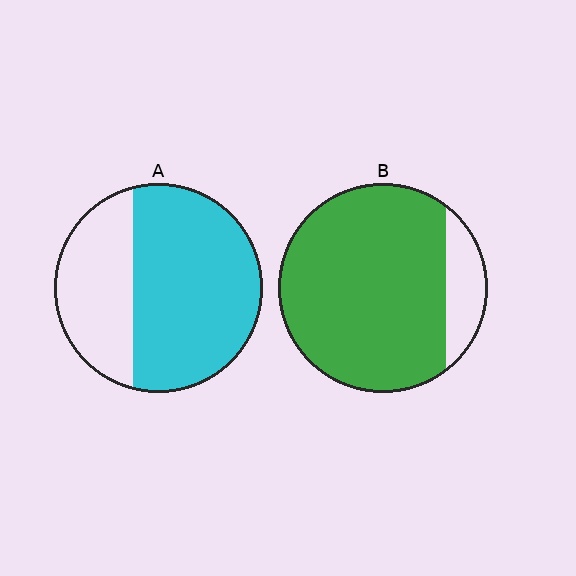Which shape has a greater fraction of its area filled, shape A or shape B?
Shape B.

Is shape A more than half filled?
Yes.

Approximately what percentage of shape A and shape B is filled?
A is approximately 65% and B is approximately 85%.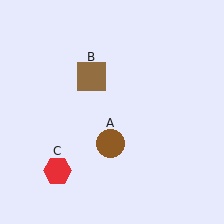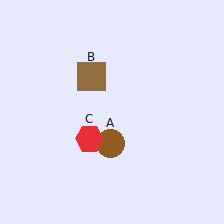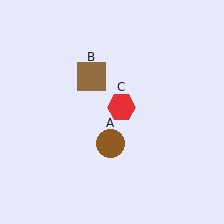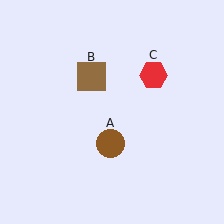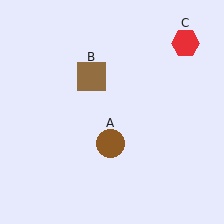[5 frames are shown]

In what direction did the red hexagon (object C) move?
The red hexagon (object C) moved up and to the right.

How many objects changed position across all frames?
1 object changed position: red hexagon (object C).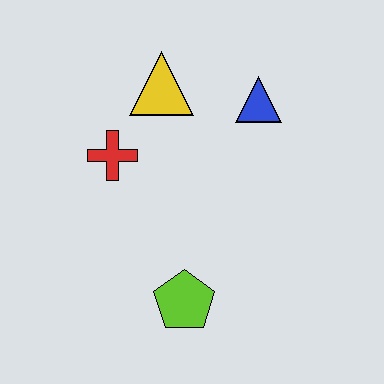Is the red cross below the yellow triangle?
Yes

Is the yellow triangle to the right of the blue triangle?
No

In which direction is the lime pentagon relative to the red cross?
The lime pentagon is below the red cross.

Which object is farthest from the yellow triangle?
The lime pentagon is farthest from the yellow triangle.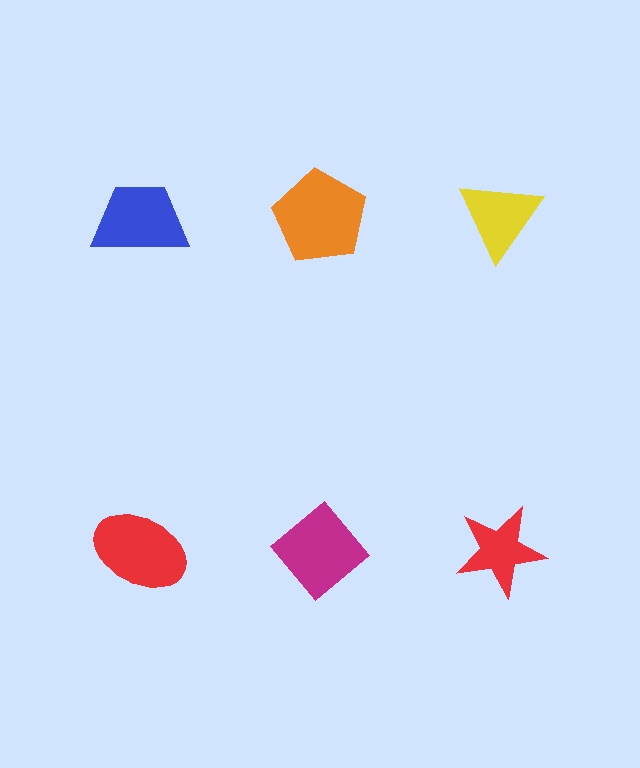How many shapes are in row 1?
3 shapes.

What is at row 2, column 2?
A magenta diamond.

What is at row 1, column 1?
A blue trapezoid.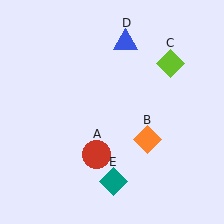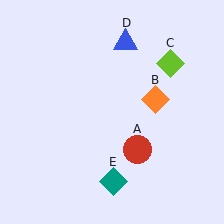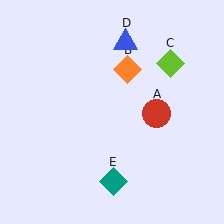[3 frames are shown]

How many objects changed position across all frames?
2 objects changed position: red circle (object A), orange diamond (object B).